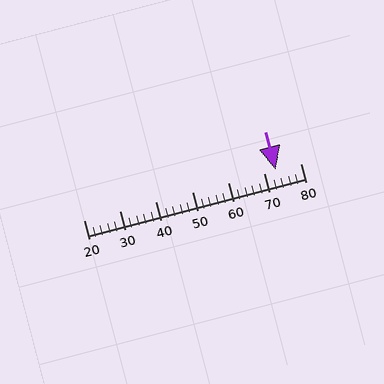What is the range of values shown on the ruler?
The ruler shows values from 20 to 80.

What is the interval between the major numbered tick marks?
The major tick marks are spaced 10 units apart.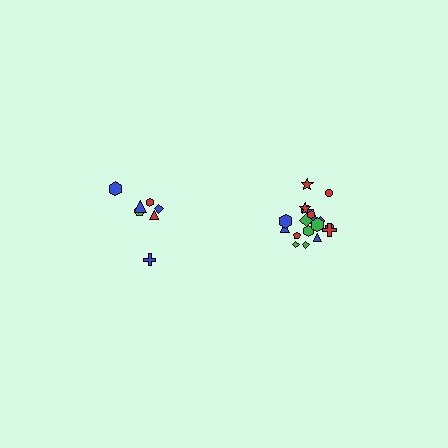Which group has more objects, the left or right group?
The right group.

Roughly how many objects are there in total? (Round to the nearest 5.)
Roughly 25 objects in total.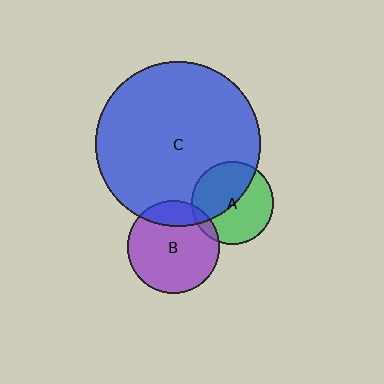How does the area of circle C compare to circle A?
Approximately 4.0 times.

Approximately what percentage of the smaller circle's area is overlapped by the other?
Approximately 20%.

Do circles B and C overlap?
Yes.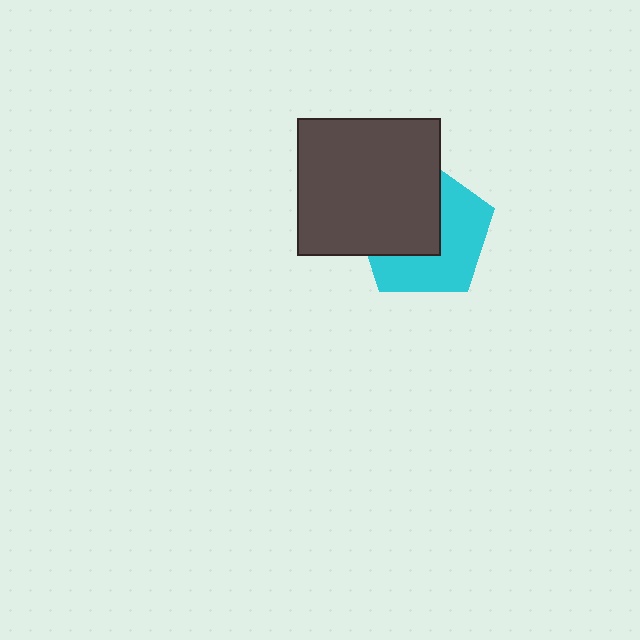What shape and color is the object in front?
The object in front is a dark gray rectangle.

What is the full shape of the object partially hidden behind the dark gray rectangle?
The partially hidden object is a cyan pentagon.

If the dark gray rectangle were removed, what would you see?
You would see the complete cyan pentagon.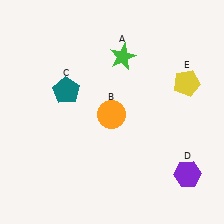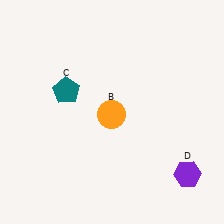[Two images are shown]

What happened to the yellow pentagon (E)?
The yellow pentagon (E) was removed in Image 2. It was in the top-right area of Image 1.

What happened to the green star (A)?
The green star (A) was removed in Image 2. It was in the top-right area of Image 1.